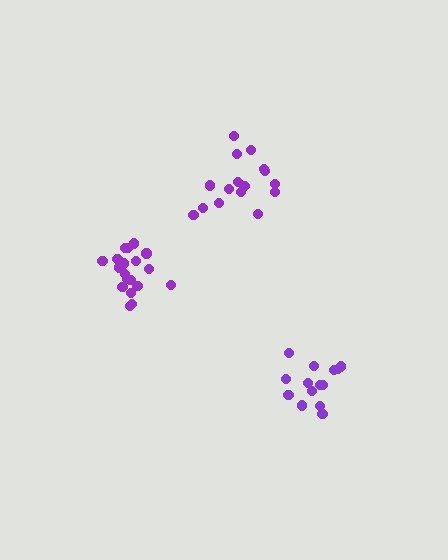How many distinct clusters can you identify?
There are 3 distinct clusters.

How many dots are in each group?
Group 1: 19 dots, Group 2: 14 dots, Group 3: 16 dots (49 total).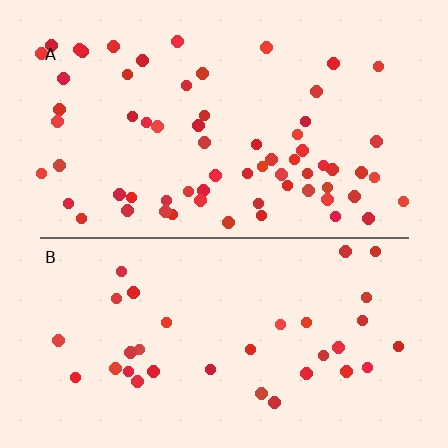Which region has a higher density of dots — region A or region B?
A (the top).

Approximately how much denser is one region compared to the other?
Approximately 1.9× — region A over region B.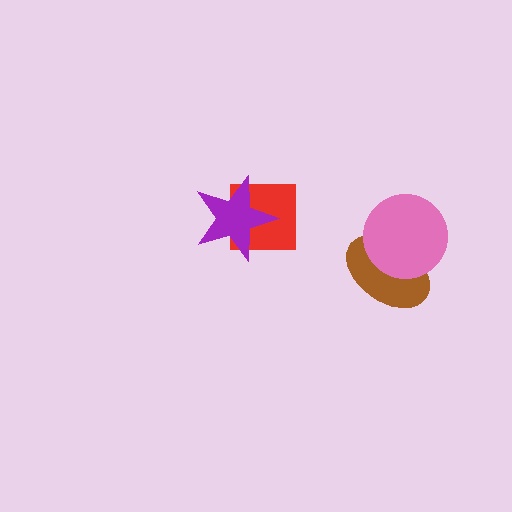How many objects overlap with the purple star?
1 object overlaps with the purple star.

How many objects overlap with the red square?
1 object overlaps with the red square.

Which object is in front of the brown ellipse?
The pink circle is in front of the brown ellipse.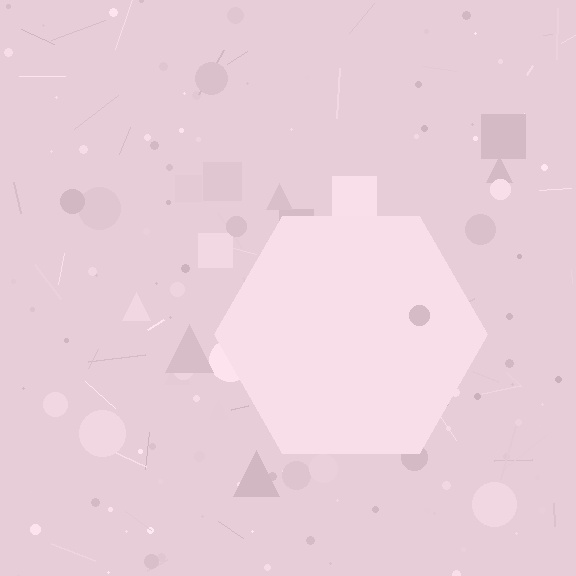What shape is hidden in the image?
A hexagon is hidden in the image.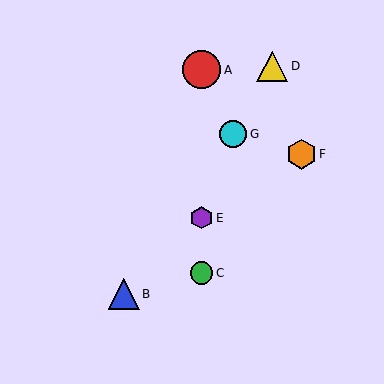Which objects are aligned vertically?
Objects A, C, E are aligned vertically.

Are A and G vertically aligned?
No, A is at x≈201 and G is at x≈233.